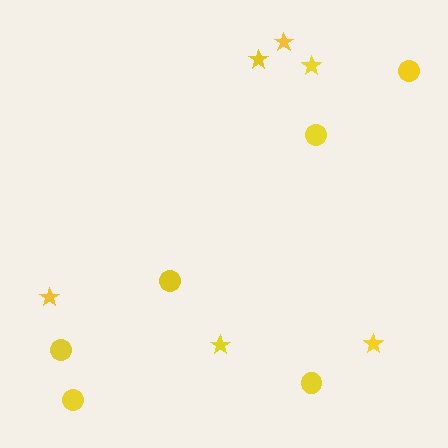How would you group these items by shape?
There are 2 groups: one group of circles (6) and one group of stars (6).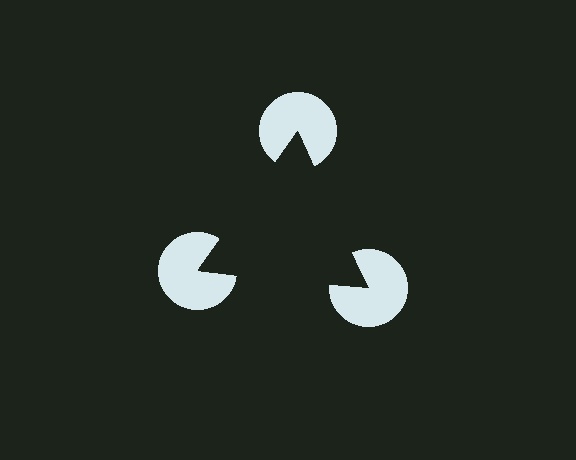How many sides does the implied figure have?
3 sides.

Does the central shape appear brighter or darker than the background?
It typically appears slightly darker than the background, even though no actual brightness change is drawn.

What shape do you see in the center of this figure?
An illusory triangle — its edges are inferred from the aligned wedge cuts in the pac-man discs, not physically drawn.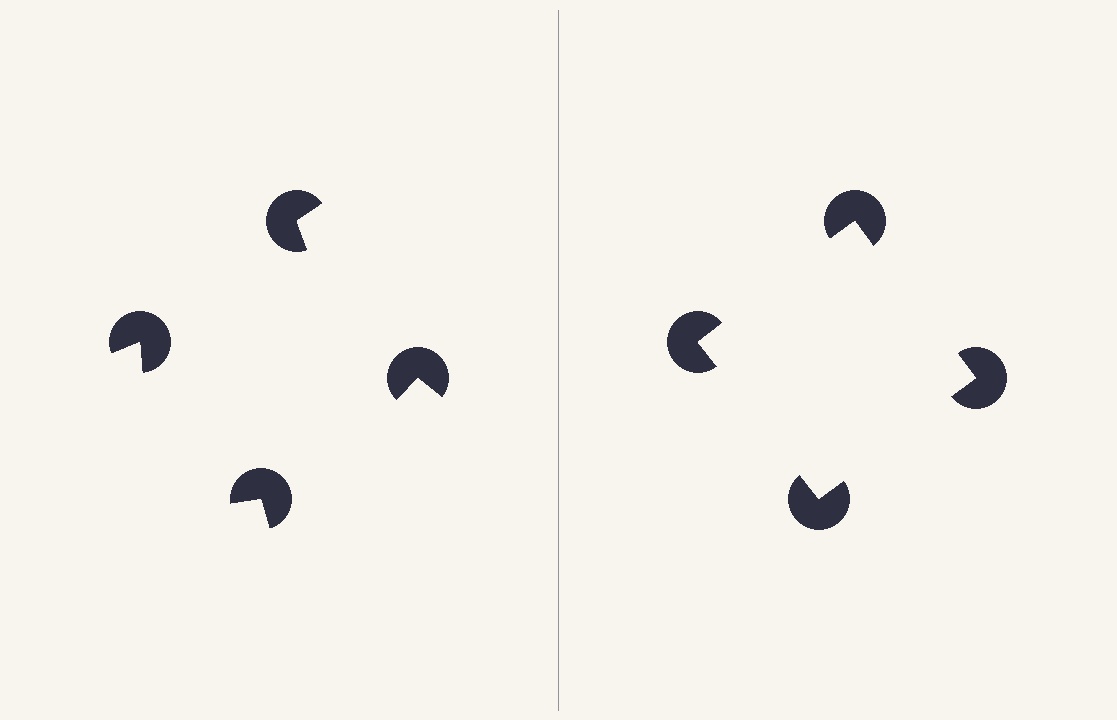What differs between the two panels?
The pac-man discs are positioned identically on both sides; only the wedge orientations differ. On the right they align to a square; on the left they are misaligned.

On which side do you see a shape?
An illusory square appears on the right side. On the left side the wedge cuts are rotated, so no coherent shape forms.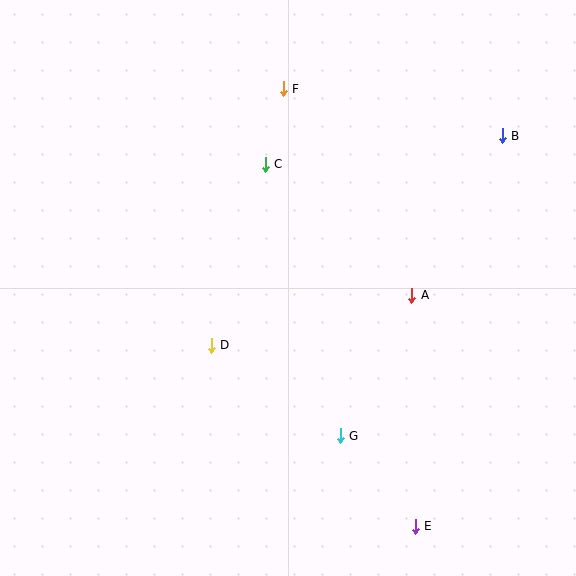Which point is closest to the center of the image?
Point D at (211, 345) is closest to the center.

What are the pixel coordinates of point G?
Point G is at (340, 436).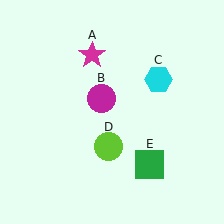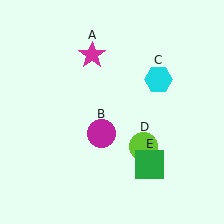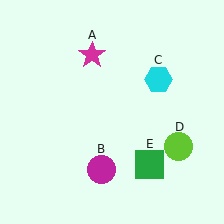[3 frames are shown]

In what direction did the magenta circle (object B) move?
The magenta circle (object B) moved down.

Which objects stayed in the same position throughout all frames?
Magenta star (object A) and cyan hexagon (object C) and green square (object E) remained stationary.